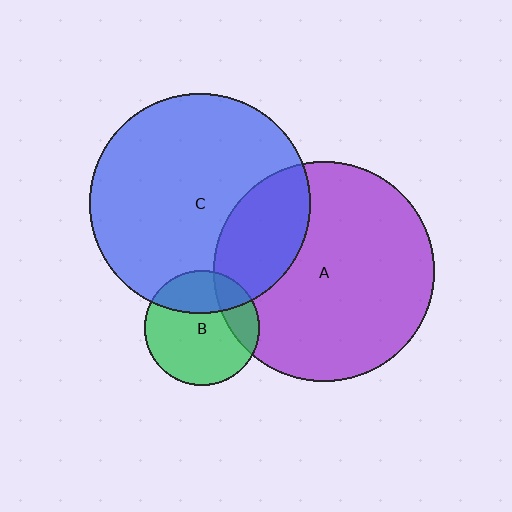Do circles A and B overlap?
Yes.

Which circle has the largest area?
Circle C (blue).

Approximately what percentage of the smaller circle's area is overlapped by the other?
Approximately 20%.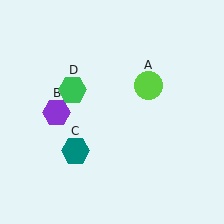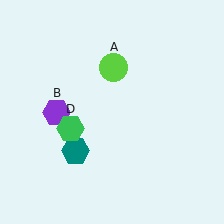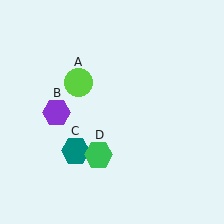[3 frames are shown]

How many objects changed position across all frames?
2 objects changed position: lime circle (object A), green hexagon (object D).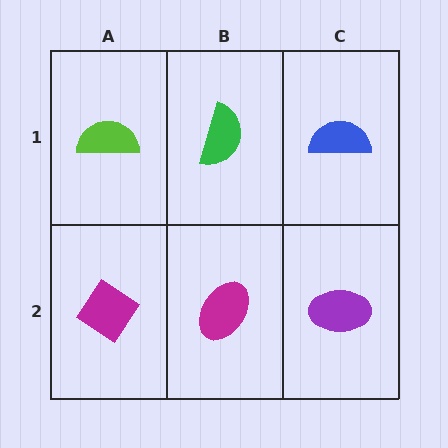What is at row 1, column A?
A lime semicircle.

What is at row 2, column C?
A purple ellipse.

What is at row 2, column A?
A magenta diamond.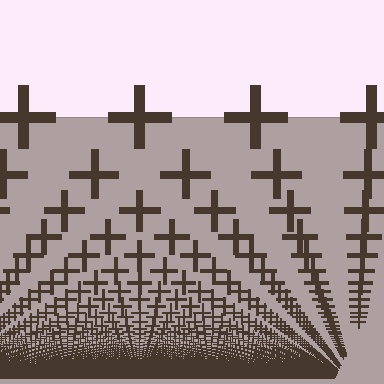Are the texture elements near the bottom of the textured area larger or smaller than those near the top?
Smaller. The gradient is inverted — elements near the bottom are smaller and denser.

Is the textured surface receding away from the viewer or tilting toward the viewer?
The surface appears to tilt toward the viewer. Texture elements get larger and sparser toward the top.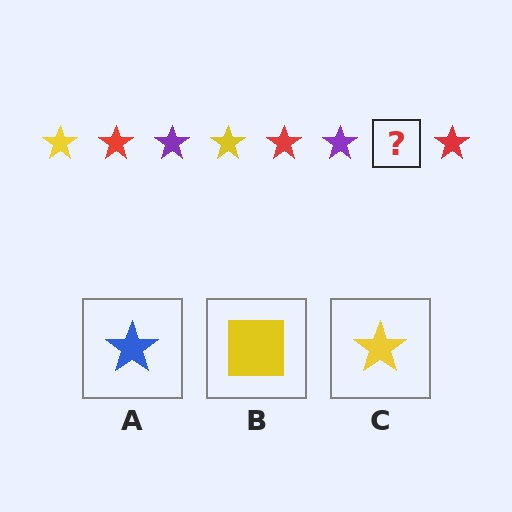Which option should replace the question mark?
Option C.